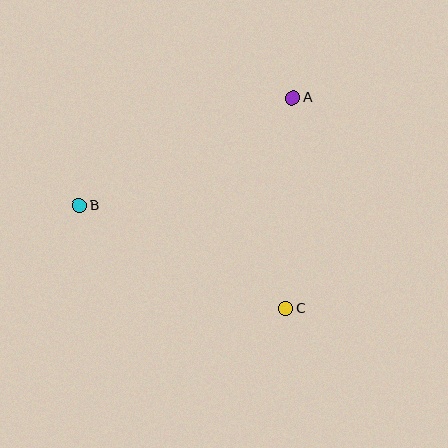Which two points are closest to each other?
Points A and C are closest to each other.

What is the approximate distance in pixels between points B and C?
The distance between B and C is approximately 231 pixels.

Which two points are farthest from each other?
Points A and B are farthest from each other.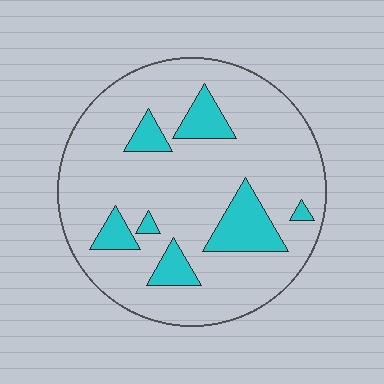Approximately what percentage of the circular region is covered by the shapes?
Approximately 15%.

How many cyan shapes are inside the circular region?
7.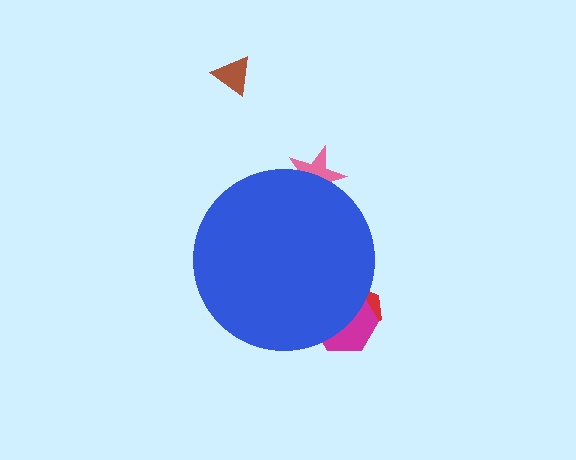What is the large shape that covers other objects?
A blue circle.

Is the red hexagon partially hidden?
Yes, the red hexagon is partially hidden behind the blue circle.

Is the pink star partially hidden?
Yes, the pink star is partially hidden behind the blue circle.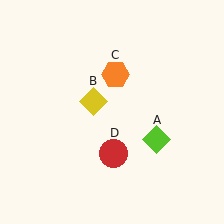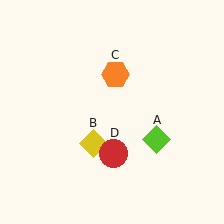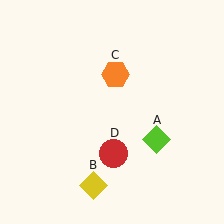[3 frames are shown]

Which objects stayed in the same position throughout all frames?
Lime diamond (object A) and orange hexagon (object C) and red circle (object D) remained stationary.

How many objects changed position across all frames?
1 object changed position: yellow diamond (object B).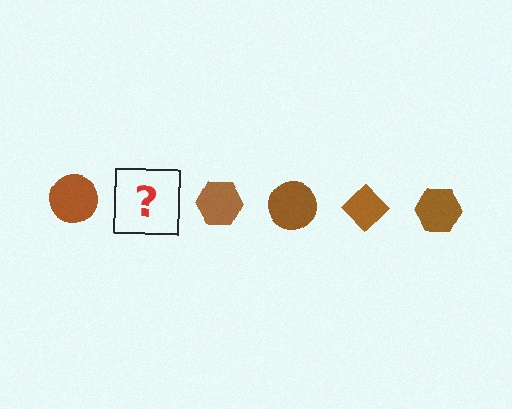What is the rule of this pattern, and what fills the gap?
The rule is that the pattern cycles through circle, diamond, hexagon shapes in brown. The gap should be filled with a brown diamond.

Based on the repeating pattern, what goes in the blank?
The blank should be a brown diamond.